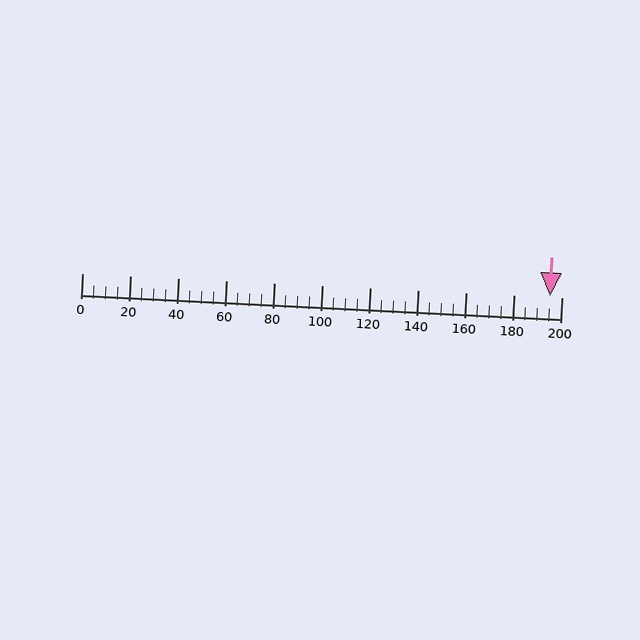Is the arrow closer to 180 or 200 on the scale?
The arrow is closer to 200.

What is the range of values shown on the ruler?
The ruler shows values from 0 to 200.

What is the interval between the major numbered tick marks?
The major tick marks are spaced 20 units apart.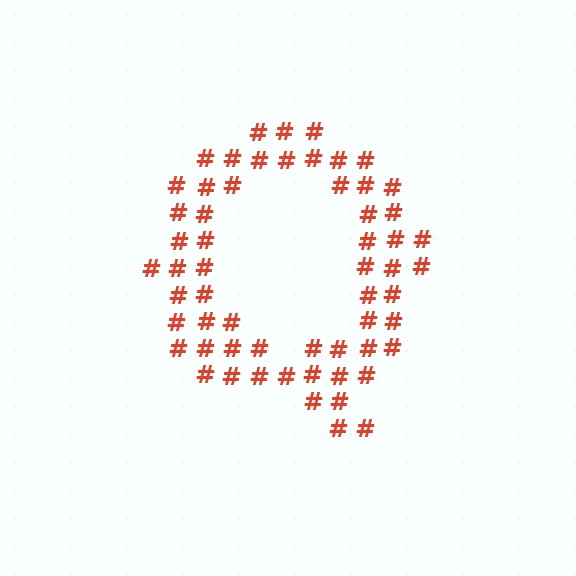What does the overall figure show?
The overall figure shows the letter Q.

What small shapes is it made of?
It is made of small hash symbols.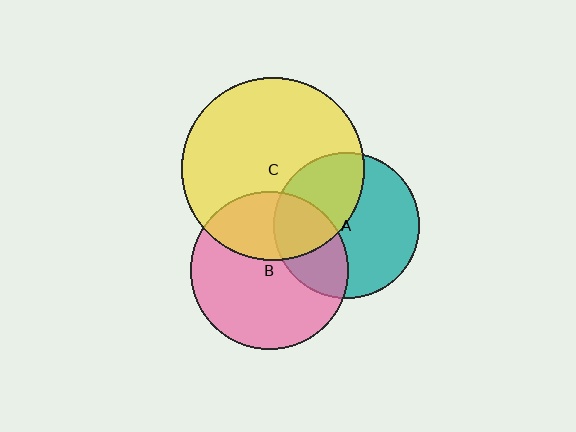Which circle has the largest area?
Circle C (yellow).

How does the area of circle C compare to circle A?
Approximately 1.6 times.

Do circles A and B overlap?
Yes.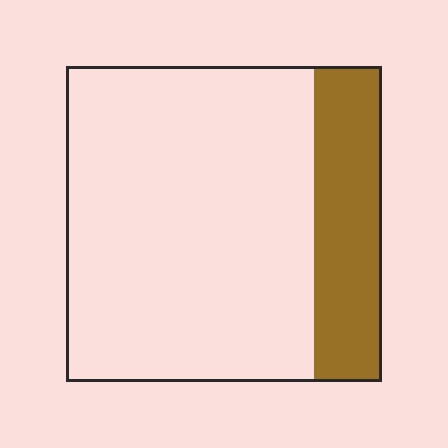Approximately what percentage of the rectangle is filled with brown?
Approximately 20%.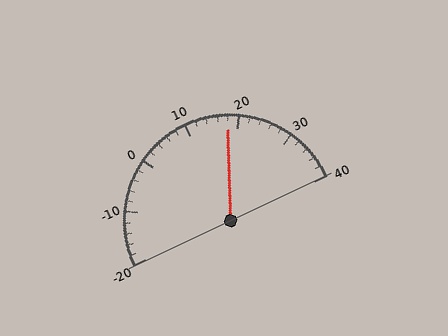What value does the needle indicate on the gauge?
The needle indicates approximately 18.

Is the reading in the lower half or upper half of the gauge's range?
The reading is in the upper half of the range (-20 to 40).